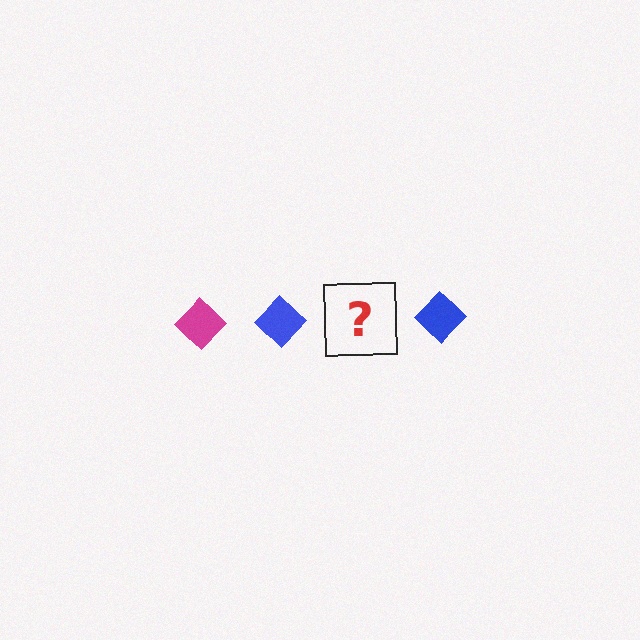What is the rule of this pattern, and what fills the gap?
The rule is that the pattern cycles through magenta, blue diamonds. The gap should be filled with a magenta diamond.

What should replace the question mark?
The question mark should be replaced with a magenta diamond.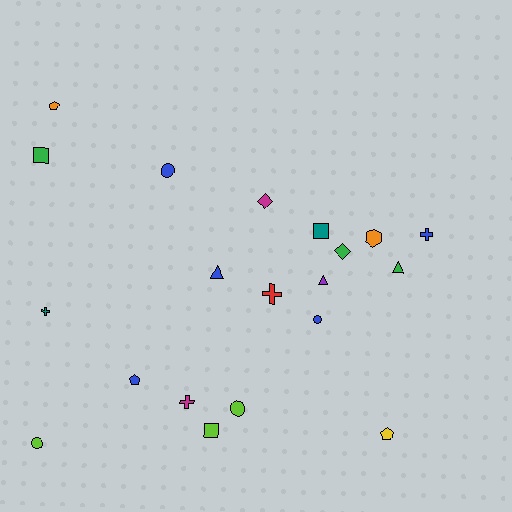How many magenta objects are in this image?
There are 2 magenta objects.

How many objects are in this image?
There are 20 objects.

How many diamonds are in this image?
There are 2 diamonds.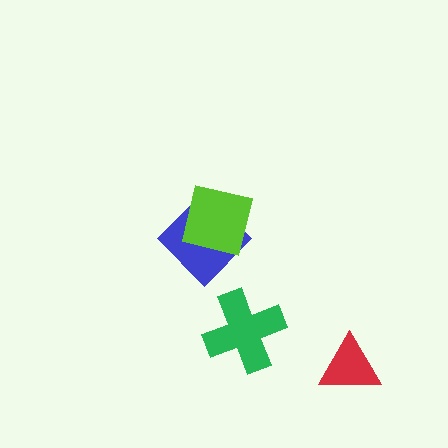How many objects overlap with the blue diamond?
1 object overlaps with the blue diamond.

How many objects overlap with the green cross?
0 objects overlap with the green cross.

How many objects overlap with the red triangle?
0 objects overlap with the red triangle.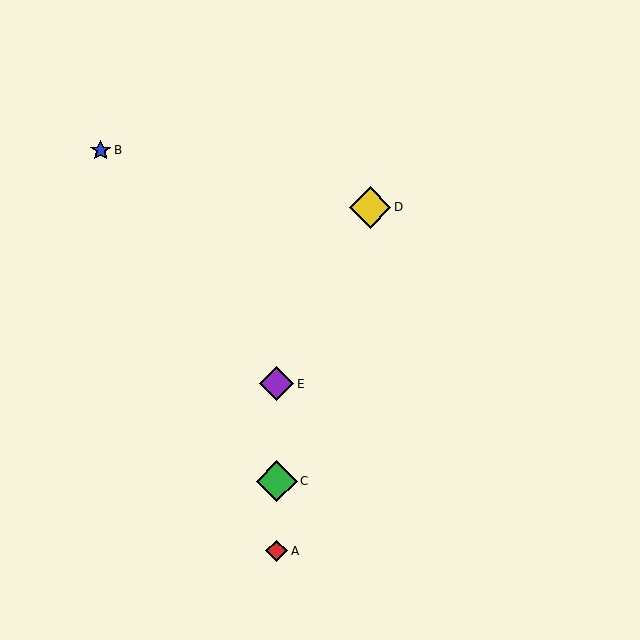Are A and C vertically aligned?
Yes, both are at x≈277.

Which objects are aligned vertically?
Objects A, C, E are aligned vertically.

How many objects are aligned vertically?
3 objects (A, C, E) are aligned vertically.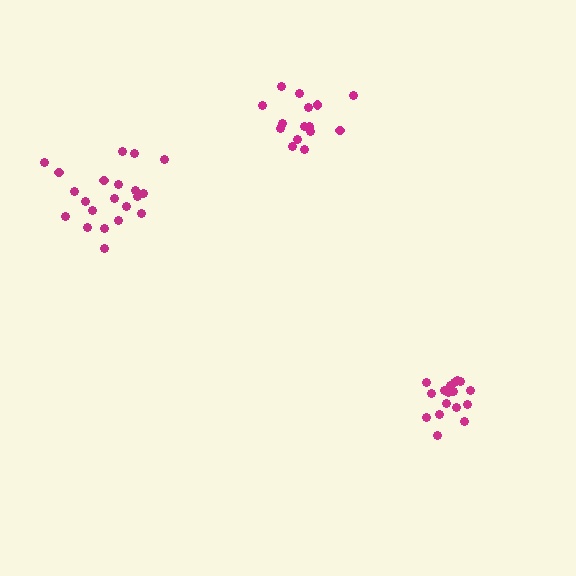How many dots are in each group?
Group 1: 17 dots, Group 2: 21 dots, Group 3: 15 dots (53 total).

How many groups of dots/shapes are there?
There are 3 groups.